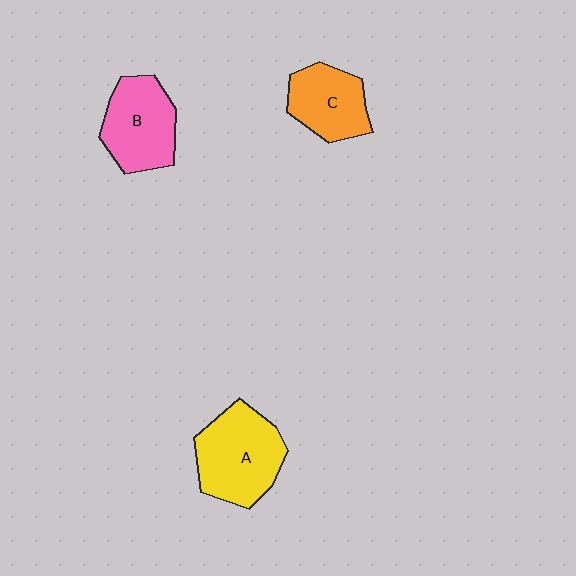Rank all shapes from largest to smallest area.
From largest to smallest: A (yellow), B (pink), C (orange).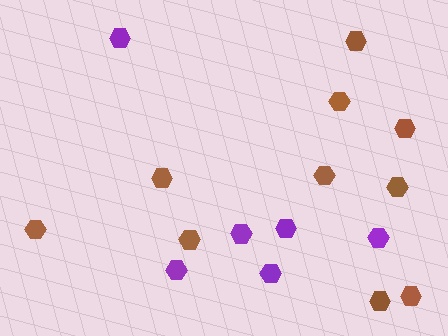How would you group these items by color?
There are 2 groups: one group of brown hexagons (10) and one group of purple hexagons (6).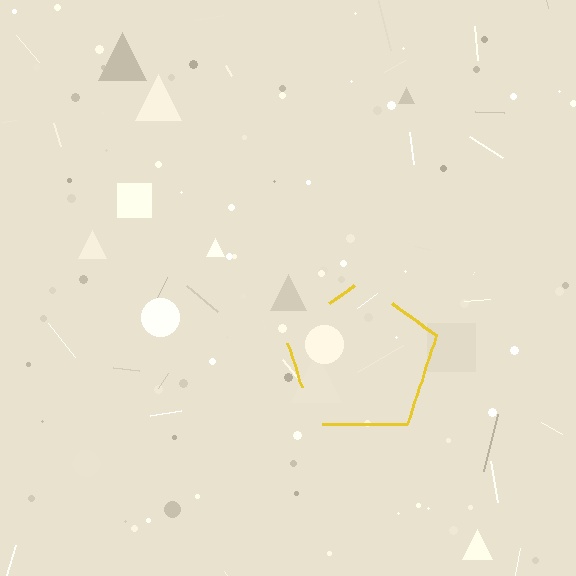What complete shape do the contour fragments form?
The contour fragments form a pentagon.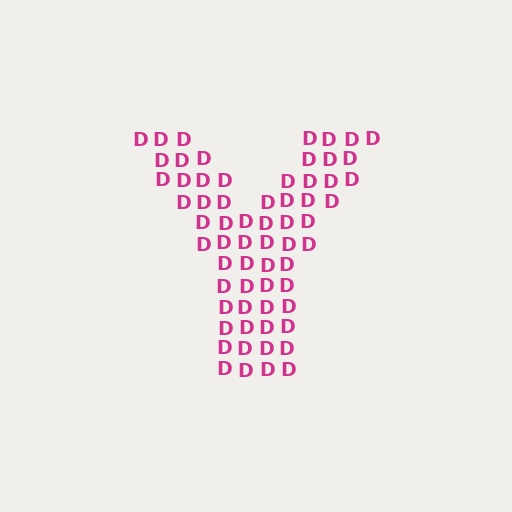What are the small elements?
The small elements are letter D's.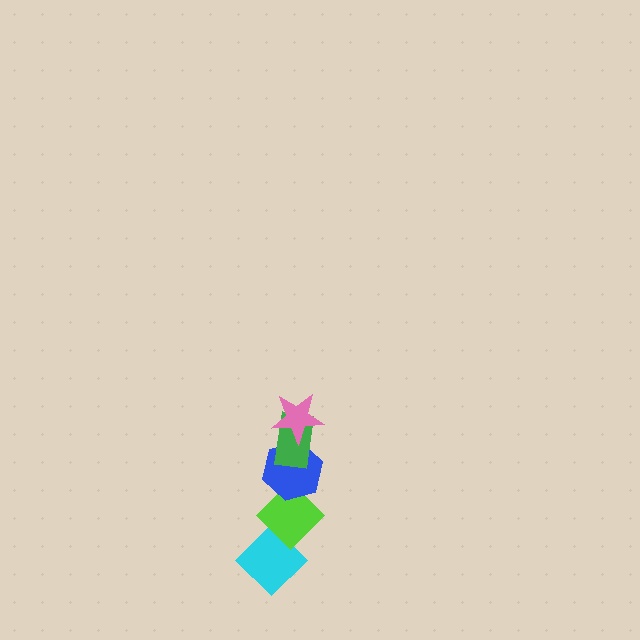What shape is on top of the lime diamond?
The blue hexagon is on top of the lime diamond.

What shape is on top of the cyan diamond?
The lime diamond is on top of the cyan diamond.